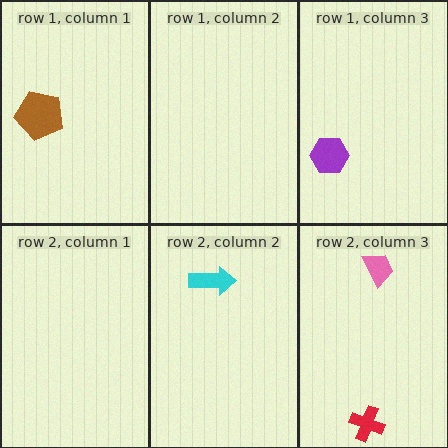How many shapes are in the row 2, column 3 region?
2.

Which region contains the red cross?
The row 2, column 3 region.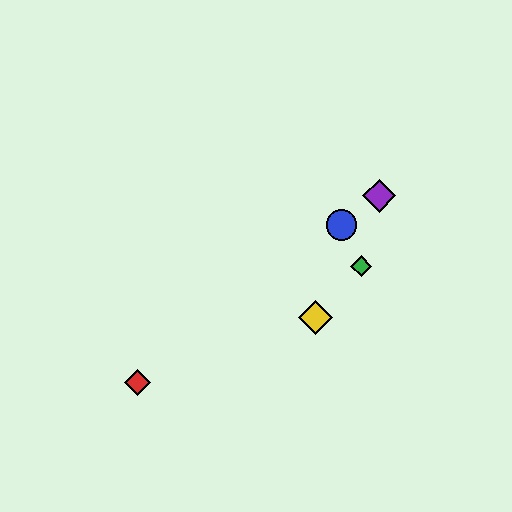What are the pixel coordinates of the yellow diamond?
The yellow diamond is at (316, 317).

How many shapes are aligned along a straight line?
3 shapes (the red diamond, the blue circle, the purple diamond) are aligned along a straight line.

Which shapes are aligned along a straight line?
The red diamond, the blue circle, the purple diamond are aligned along a straight line.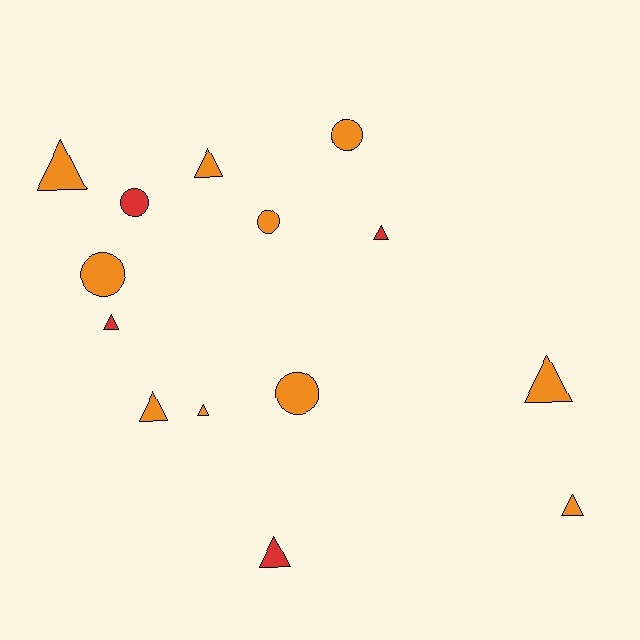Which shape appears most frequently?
Triangle, with 9 objects.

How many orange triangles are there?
There are 6 orange triangles.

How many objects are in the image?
There are 14 objects.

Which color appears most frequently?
Orange, with 10 objects.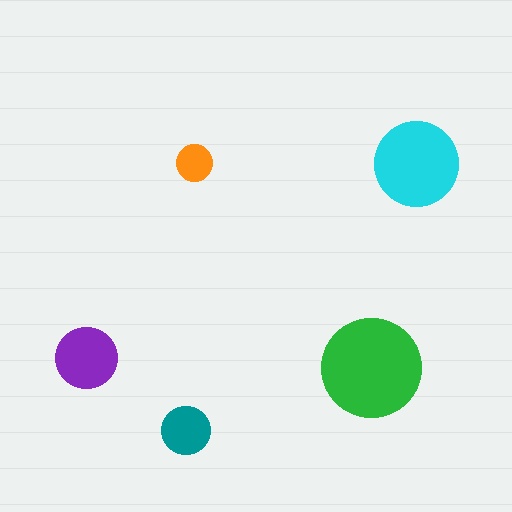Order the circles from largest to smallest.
the green one, the cyan one, the purple one, the teal one, the orange one.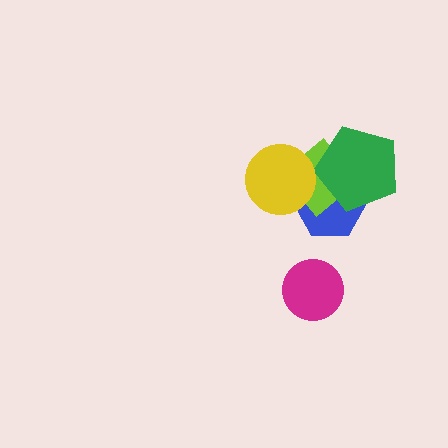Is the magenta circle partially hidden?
No, no other shape covers it.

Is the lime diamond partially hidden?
Yes, it is partially covered by another shape.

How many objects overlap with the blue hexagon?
3 objects overlap with the blue hexagon.